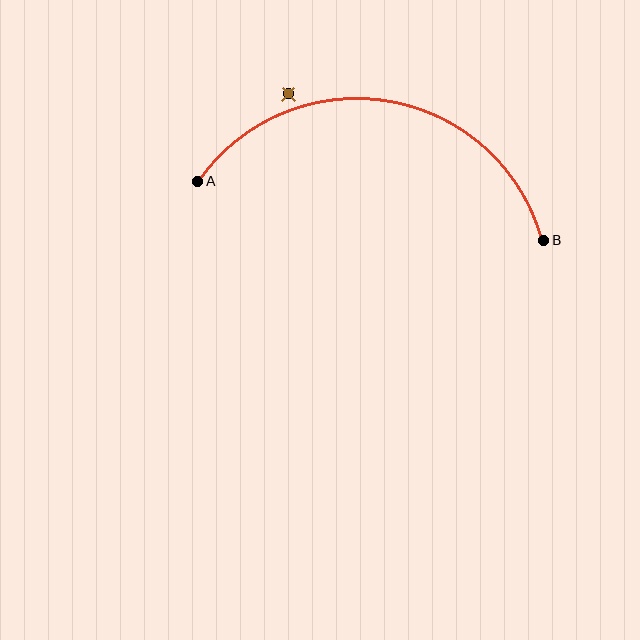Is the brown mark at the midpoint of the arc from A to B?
No — the brown mark does not lie on the arc at all. It sits slightly outside the curve.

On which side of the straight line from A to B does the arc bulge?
The arc bulges above the straight line connecting A and B.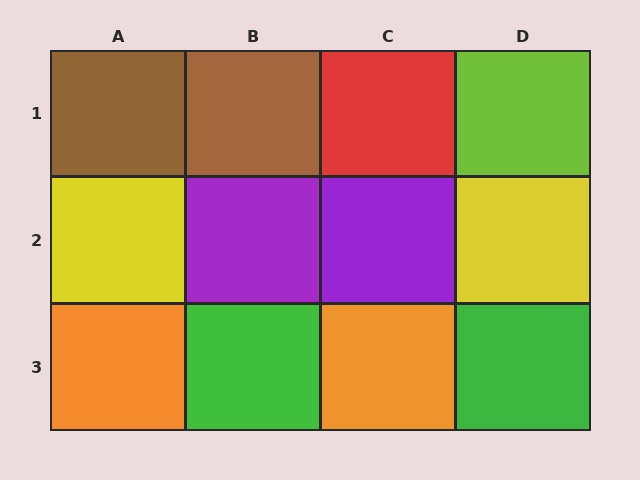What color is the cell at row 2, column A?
Yellow.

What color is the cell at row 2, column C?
Purple.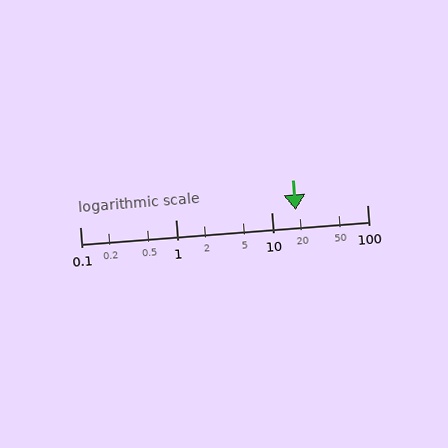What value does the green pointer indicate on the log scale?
The pointer indicates approximately 18.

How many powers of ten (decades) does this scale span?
The scale spans 3 decades, from 0.1 to 100.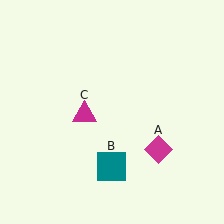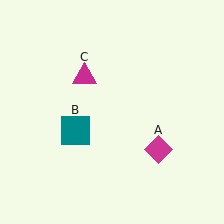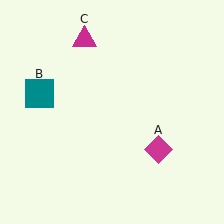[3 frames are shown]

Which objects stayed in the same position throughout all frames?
Magenta diamond (object A) remained stationary.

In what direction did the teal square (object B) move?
The teal square (object B) moved up and to the left.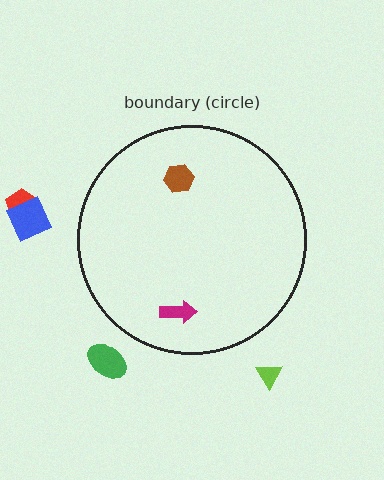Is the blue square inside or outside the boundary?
Outside.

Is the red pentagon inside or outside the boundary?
Outside.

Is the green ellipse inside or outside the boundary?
Outside.